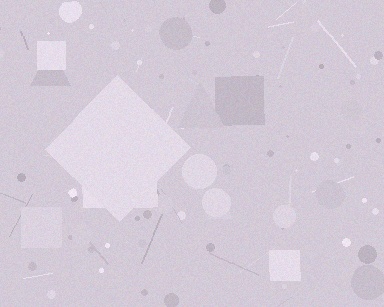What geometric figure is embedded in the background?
A diamond is embedded in the background.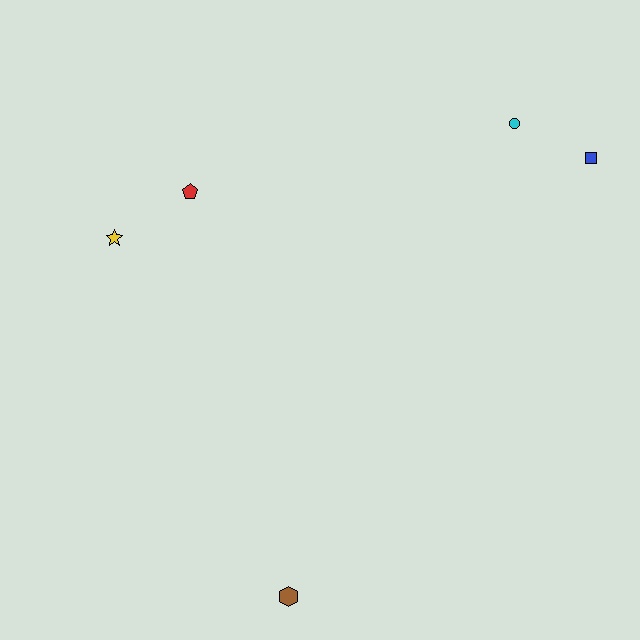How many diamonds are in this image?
There are no diamonds.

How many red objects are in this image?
There is 1 red object.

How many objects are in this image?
There are 5 objects.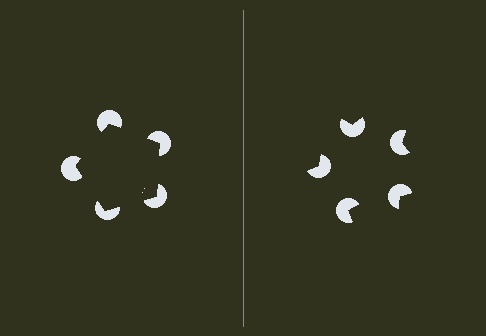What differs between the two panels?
The pac-man discs are positioned identically on both sides; only the wedge orientations differ. On the left they align to a pentagon; on the right they are misaligned.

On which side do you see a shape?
An illusory pentagon appears on the left side. On the right side the wedge cuts are rotated, so no coherent shape forms.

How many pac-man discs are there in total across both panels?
10 — 5 on each side.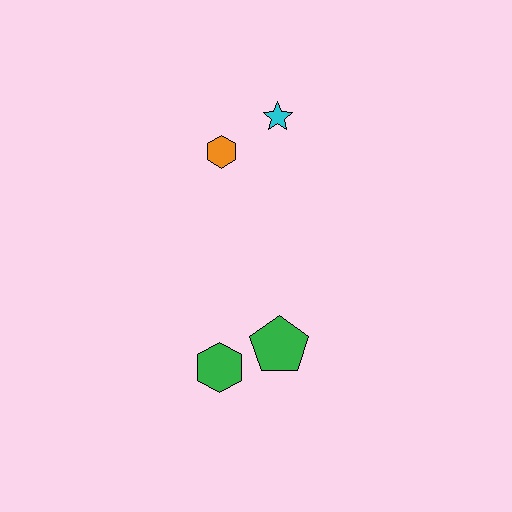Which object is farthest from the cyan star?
The green hexagon is farthest from the cyan star.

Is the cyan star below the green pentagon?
No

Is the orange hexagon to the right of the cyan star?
No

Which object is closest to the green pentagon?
The green hexagon is closest to the green pentagon.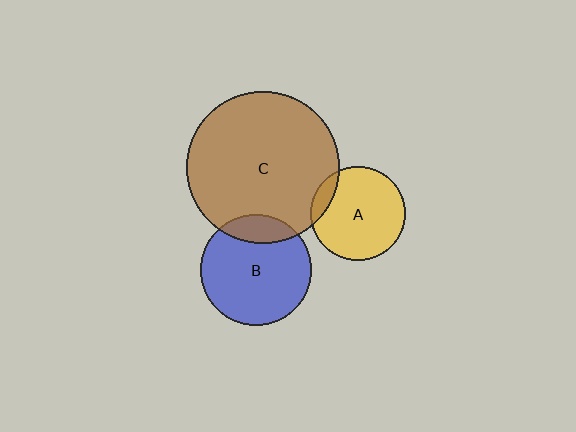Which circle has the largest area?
Circle C (brown).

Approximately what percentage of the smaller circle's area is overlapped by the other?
Approximately 10%.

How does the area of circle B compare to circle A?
Approximately 1.4 times.